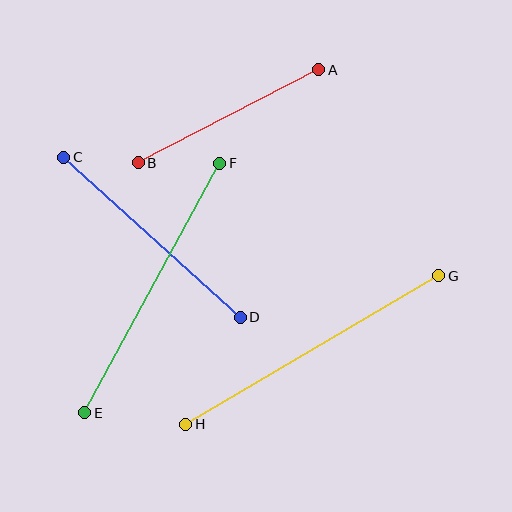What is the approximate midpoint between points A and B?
The midpoint is at approximately (229, 116) pixels.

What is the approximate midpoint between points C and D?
The midpoint is at approximately (152, 237) pixels.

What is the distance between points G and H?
The distance is approximately 293 pixels.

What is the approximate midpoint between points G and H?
The midpoint is at approximately (312, 350) pixels.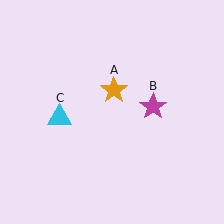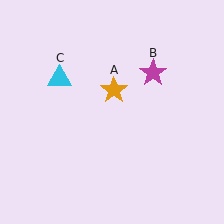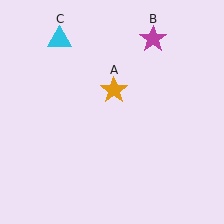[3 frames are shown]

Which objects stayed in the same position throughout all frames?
Orange star (object A) remained stationary.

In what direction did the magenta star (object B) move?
The magenta star (object B) moved up.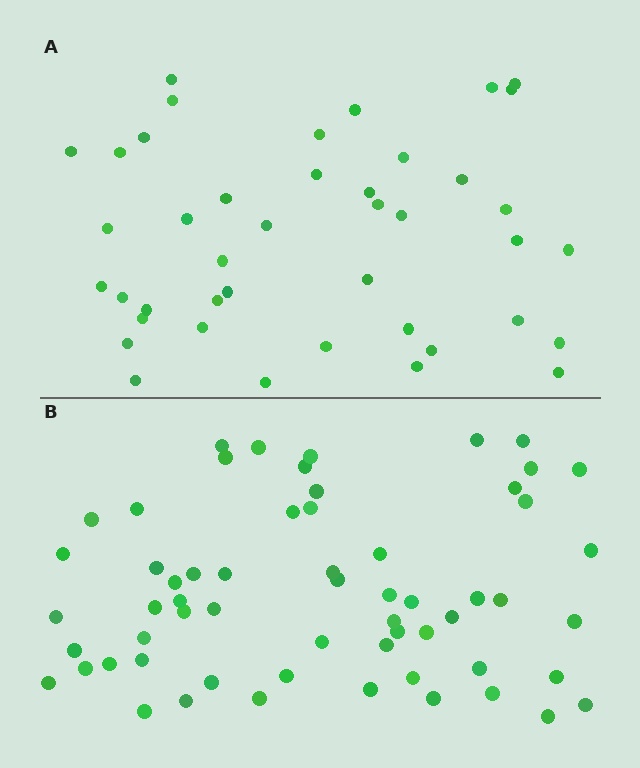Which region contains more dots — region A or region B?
Region B (the bottom region) has more dots.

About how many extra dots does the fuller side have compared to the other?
Region B has approximately 20 more dots than region A.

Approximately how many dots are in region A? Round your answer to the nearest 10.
About 40 dots. (The exact count is 42, which rounds to 40.)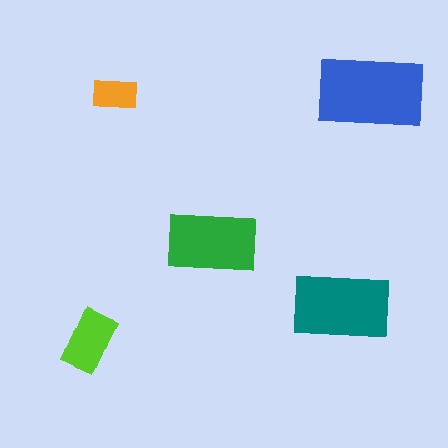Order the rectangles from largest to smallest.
the blue one, the teal one, the green one, the lime one, the orange one.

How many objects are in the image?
There are 5 objects in the image.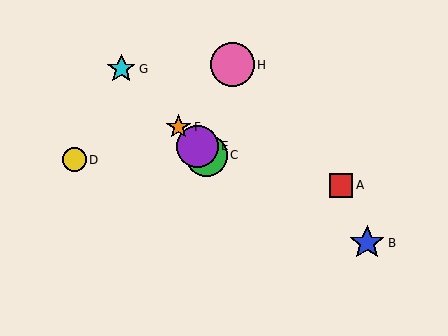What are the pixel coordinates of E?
Object E is at (197, 146).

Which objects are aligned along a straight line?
Objects C, E, F, G are aligned along a straight line.